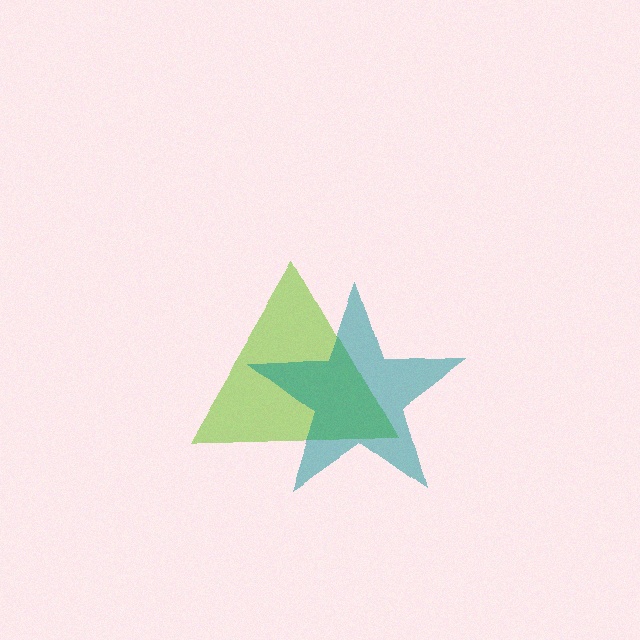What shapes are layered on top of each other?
The layered shapes are: a lime triangle, a teal star.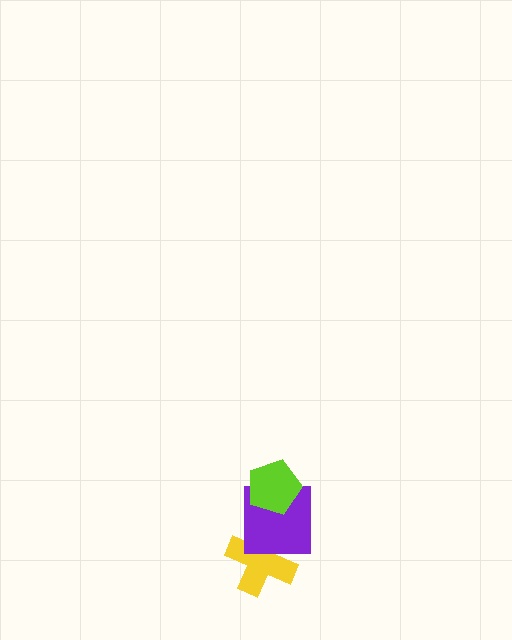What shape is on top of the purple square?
The lime pentagon is on top of the purple square.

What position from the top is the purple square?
The purple square is 2nd from the top.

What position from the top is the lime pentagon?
The lime pentagon is 1st from the top.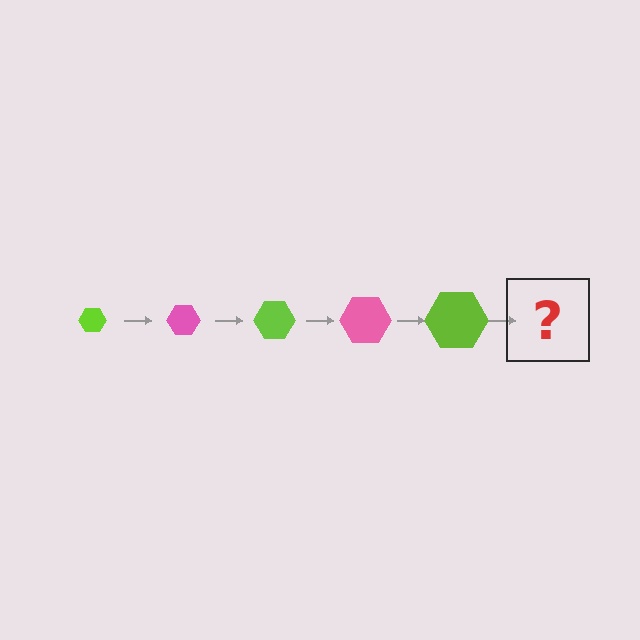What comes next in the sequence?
The next element should be a pink hexagon, larger than the previous one.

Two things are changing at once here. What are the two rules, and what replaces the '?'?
The two rules are that the hexagon grows larger each step and the color cycles through lime and pink. The '?' should be a pink hexagon, larger than the previous one.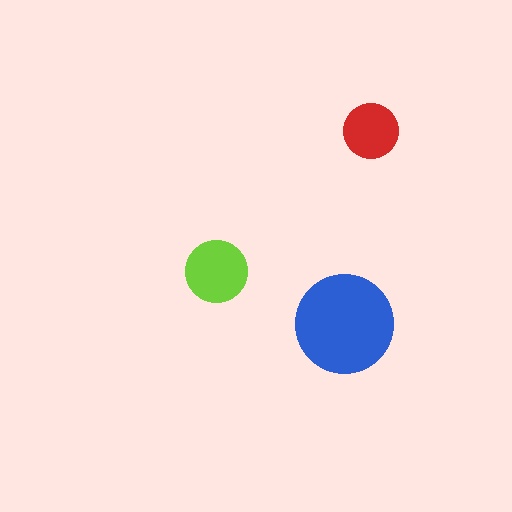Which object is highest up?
The red circle is topmost.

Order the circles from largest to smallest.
the blue one, the lime one, the red one.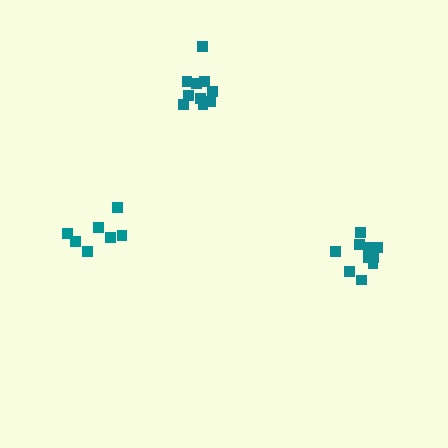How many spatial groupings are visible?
There are 3 spatial groupings.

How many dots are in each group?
Group 1: 10 dots, Group 2: 10 dots, Group 3: 7 dots (27 total).